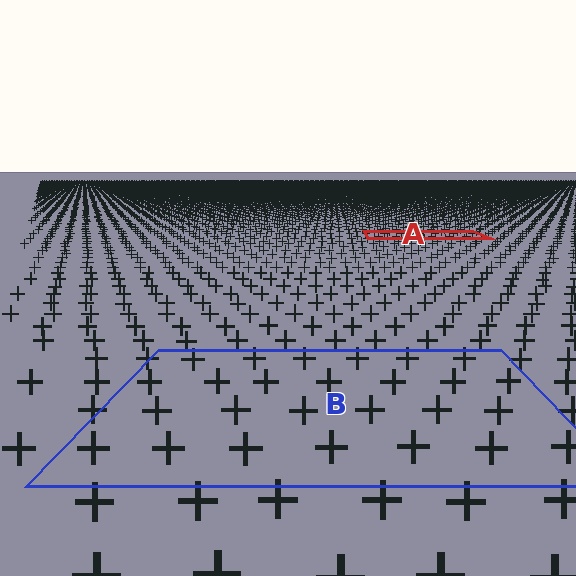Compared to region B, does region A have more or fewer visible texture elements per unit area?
Region A has more texture elements per unit area — they are packed more densely because it is farther away.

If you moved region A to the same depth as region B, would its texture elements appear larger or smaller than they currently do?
They would appear larger. At a closer depth, the same texture elements are projected at a bigger on-screen size.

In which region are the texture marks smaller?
The texture marks are smaller in region A, because it is farther away.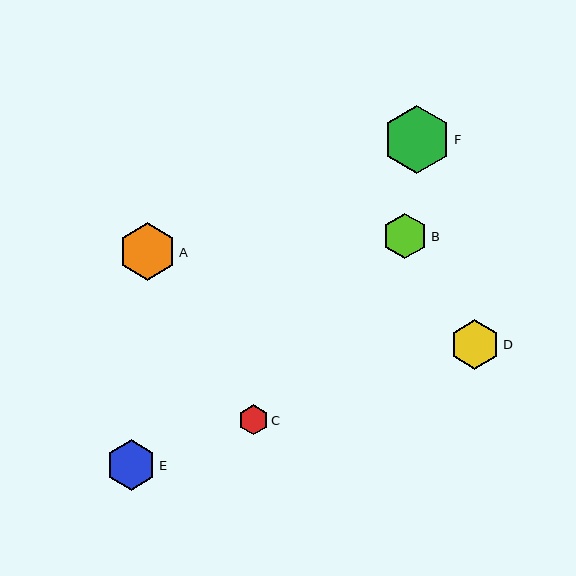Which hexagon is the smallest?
Hexagon C is the smallest with a size of approximately 30 pixels.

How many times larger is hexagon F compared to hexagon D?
Hexagon F is approximately 1.4 times the size of hexagon D.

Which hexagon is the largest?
Hexagon F is the largest with a size of approximately 69 pixels.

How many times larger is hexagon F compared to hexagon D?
Hexagon F is approximately 1.4 times the size of hexagon D.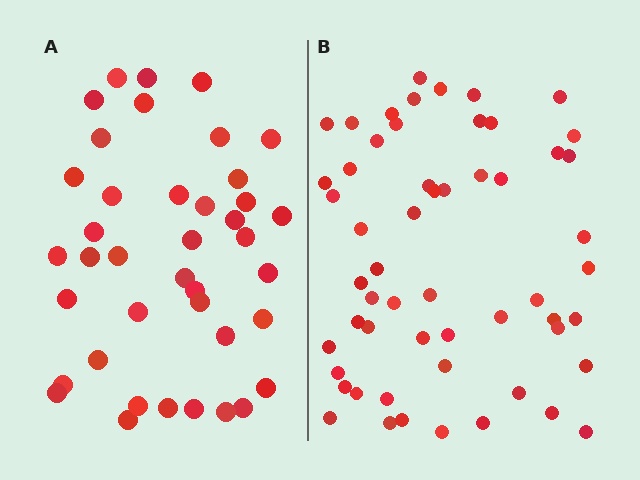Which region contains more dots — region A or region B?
Region B (the right region) has more dots.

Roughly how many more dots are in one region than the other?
Region B has approximately 15 more dots than region A.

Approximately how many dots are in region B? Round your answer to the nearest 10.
About 60 dots. (The exact count is 56, which rounds to 60.)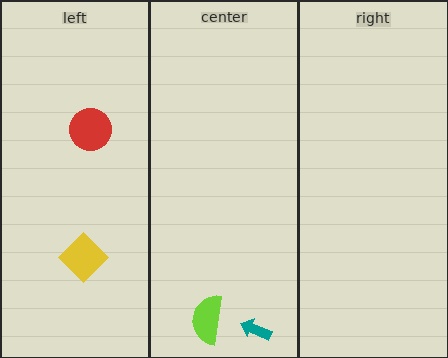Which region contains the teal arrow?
The center region.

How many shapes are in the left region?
2.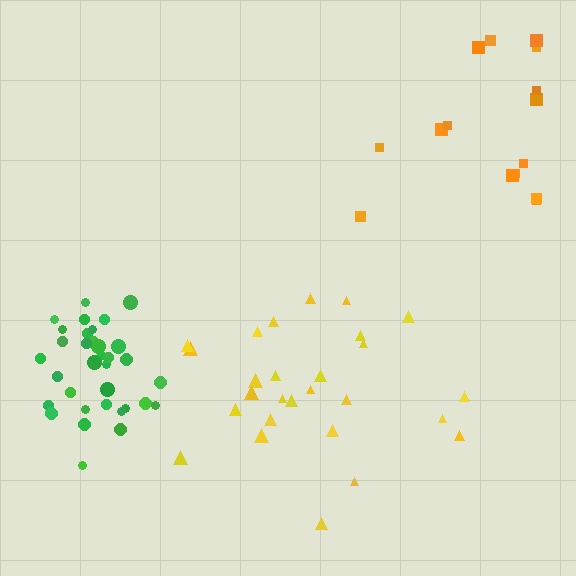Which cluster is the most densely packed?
Green.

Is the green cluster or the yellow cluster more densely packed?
Green.